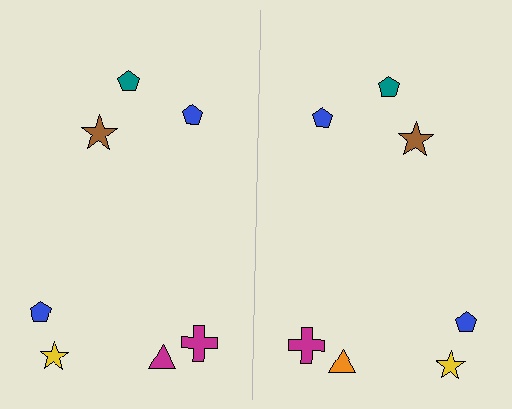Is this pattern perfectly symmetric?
No, the pattern is not perfectly symmetric. The orange triangle on the right side breaks the symmetry — its mirror counterpart is magenta.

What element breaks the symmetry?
The orange triangle on the right side breaks the symmetry — its mirror counterpart is magenta.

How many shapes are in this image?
There are 14 shapes in this image.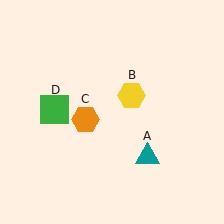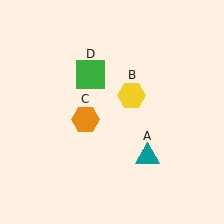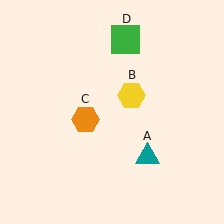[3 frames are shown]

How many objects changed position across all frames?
1 object changed position: green square (object D).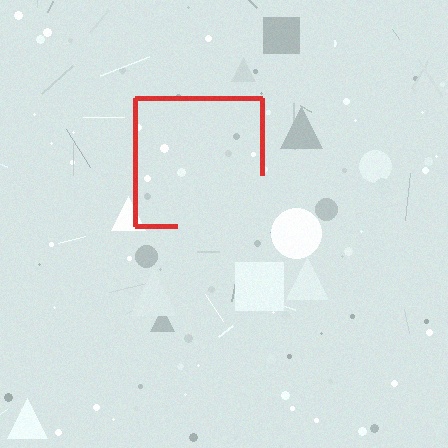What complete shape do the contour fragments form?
The contour fragments form a square.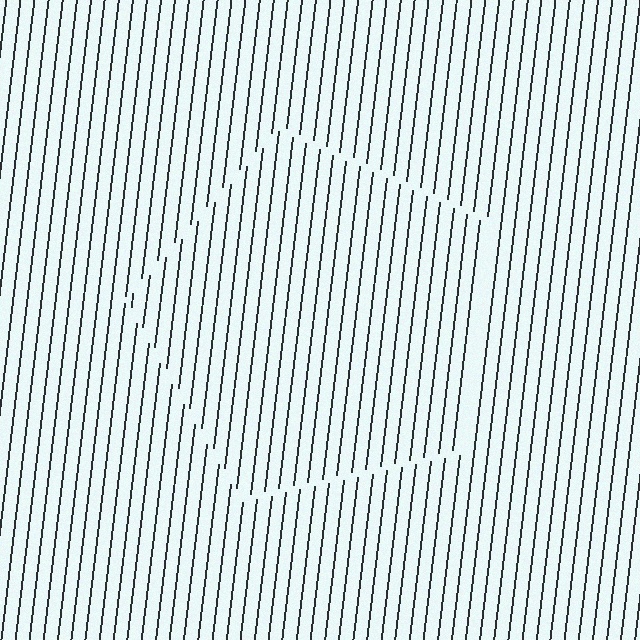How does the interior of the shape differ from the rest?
The interior of the shape contains the same grating, shifted by half a period — the contour is defined by the phase discontinuity where line-ends from the inner and outer gratings abut.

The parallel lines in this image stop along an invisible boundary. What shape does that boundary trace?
An illusory pentagon. The interior of the shape contains the same grating, shifted by half a period — the contour is defined by the phase discontinuity where line-ends from the inner and outer gratings abut.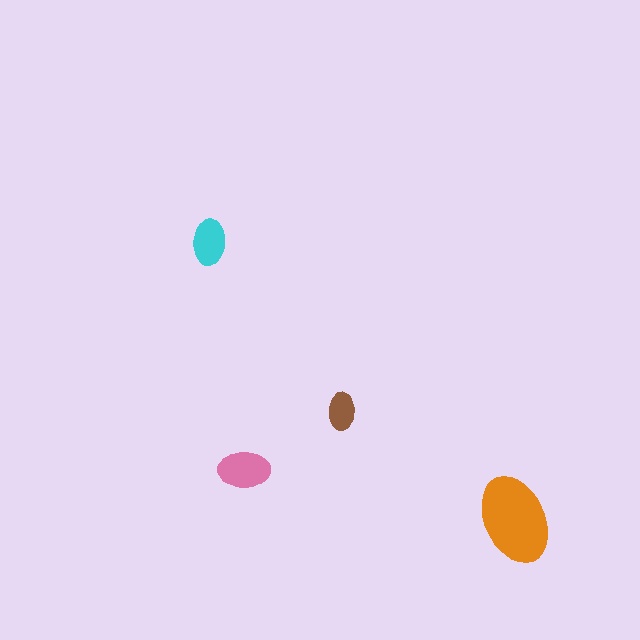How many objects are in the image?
There are 4 objects in the image.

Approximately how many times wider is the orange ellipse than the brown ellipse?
About 2.5 times wider.